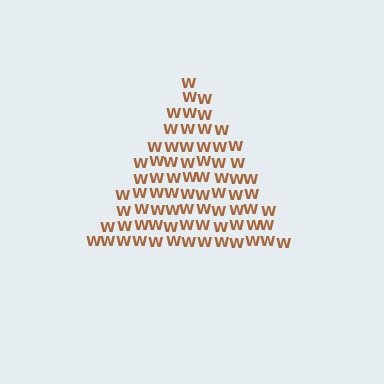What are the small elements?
The small elements are letter W's.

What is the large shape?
The large shape is a triangle.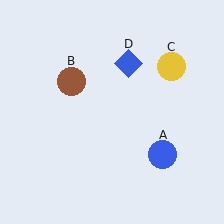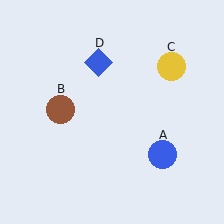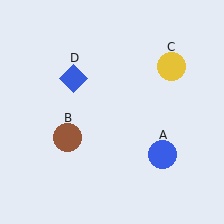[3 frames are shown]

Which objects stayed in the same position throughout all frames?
Blue circle (object A) and yellow circle (object C) remained stationary.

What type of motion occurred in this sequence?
The brown circle (object B), blue diamond (object D) rotated counterclockwise around the center of the scene.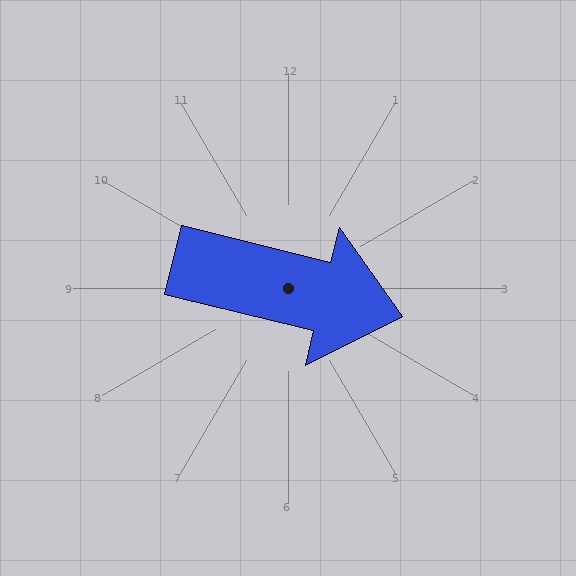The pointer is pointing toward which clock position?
Roughly 3 o'clock.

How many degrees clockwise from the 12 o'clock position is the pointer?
Approximately 104 degrees.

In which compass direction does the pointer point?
East.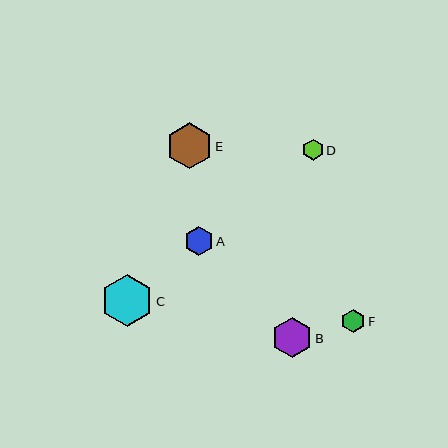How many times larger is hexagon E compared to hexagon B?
Hexagon E is approximately 1.2 times the size of hexagon B.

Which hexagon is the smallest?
Hexagon D is the smallest with a size of approximately 21 pixels.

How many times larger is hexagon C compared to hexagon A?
Hexagon C is approximately 1.9 times the size of hexagon A.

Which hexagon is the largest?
Hexagon C is the largest with a size of approximately 52 pixels.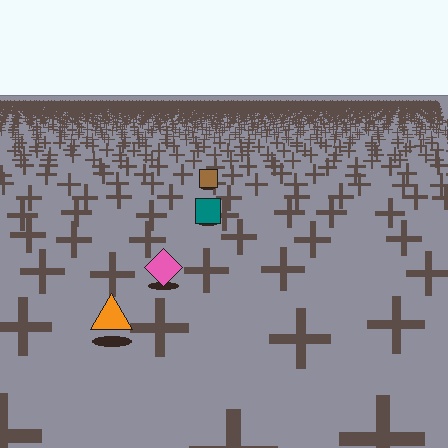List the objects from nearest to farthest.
From nearest to farthest: the orange triangle, the pink diamond, the teal square, the brown square.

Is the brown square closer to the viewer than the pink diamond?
No. The pink diamond is closer — you can tell from the texture gradient: the ground texture is coarser near it.